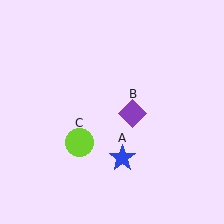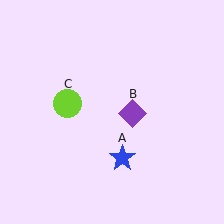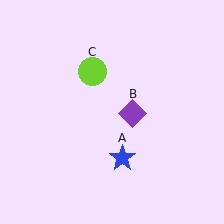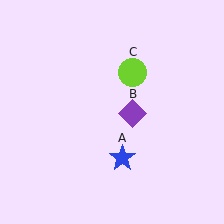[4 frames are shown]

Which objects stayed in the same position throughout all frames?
Blue star (object A) and purple diamond (object B) remained stationary.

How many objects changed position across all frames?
1 object changed position: lime circle (object C).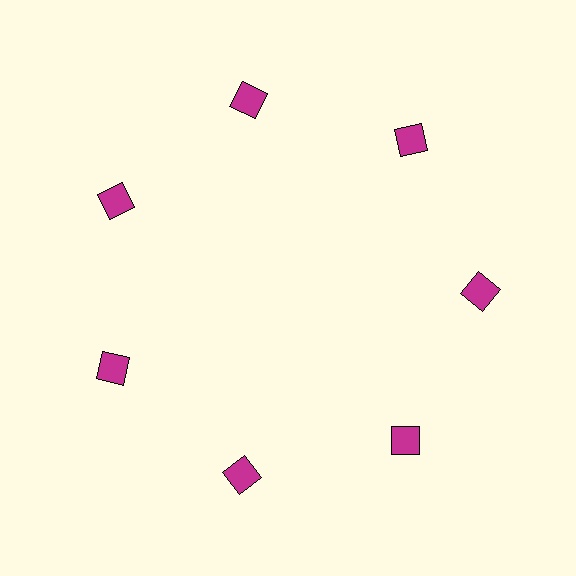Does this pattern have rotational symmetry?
Yes, this pattern has 7-fold rotational symmetry. It looks the same after rotating 51 degrees around the center.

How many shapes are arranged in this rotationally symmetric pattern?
There are 7 shapes, arranged in 7 groups of 1.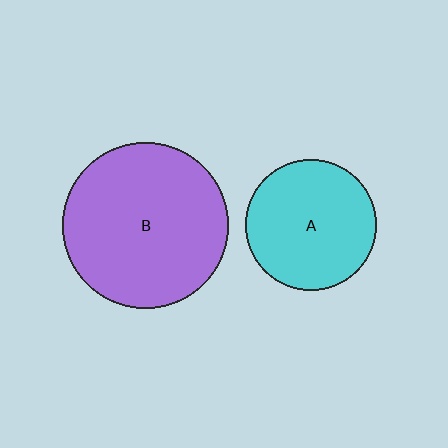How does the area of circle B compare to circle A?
Approximately 1.6 times.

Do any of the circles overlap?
No, none of the circles overlap.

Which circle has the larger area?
Circle B (purple).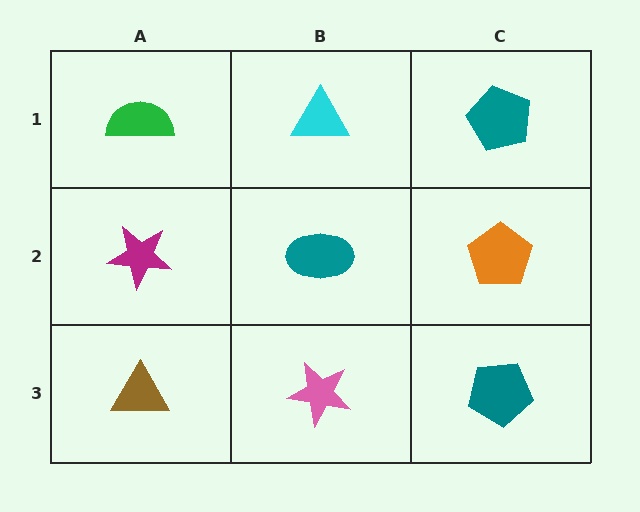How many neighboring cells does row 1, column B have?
3.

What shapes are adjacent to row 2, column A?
A green semicircle (row 1, column A), a brown triangle (row 3, column A), a teal ellipse (row 2, column B).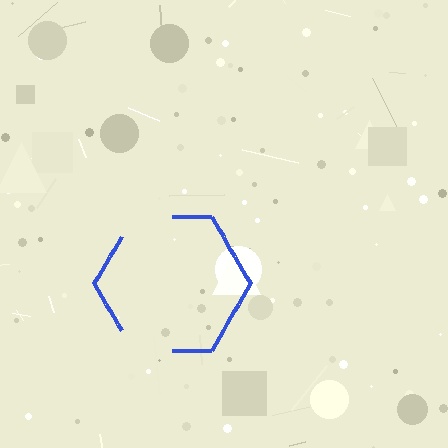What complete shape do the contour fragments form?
The contour fragments form a hexagon.